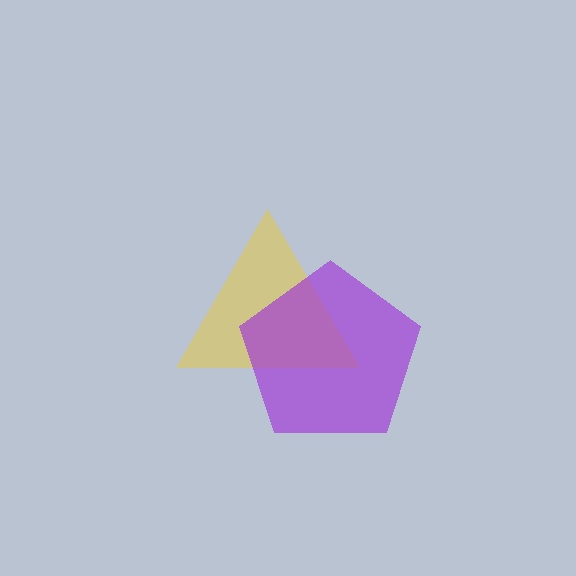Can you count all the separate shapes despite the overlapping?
Yes, there are 2 separate shapes.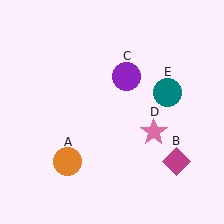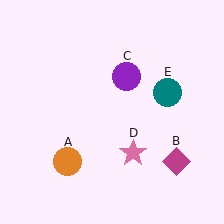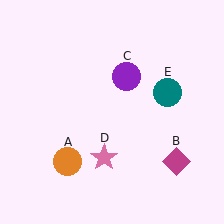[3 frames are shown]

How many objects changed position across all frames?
1 object changed position: pink star (object D).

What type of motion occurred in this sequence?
The pink star (object D) rotated clockwise around the center of the scene.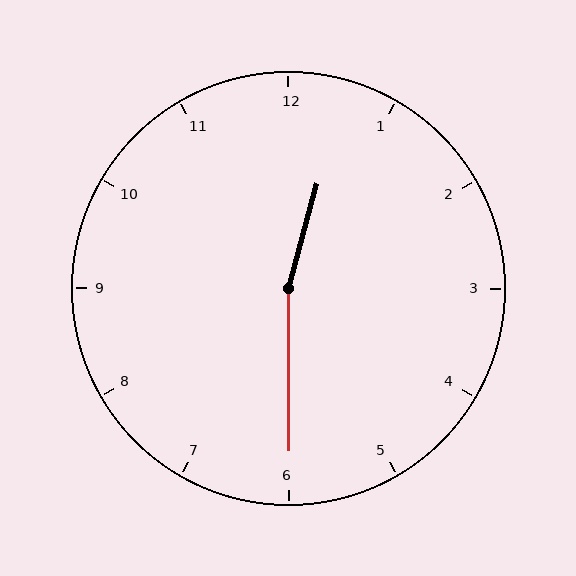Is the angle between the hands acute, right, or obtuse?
It is obtuse.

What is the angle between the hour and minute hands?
Approximately 165 degrees.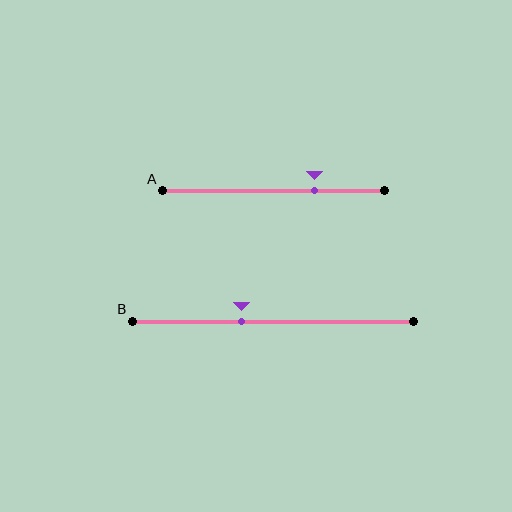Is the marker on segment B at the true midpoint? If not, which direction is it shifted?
No, the marker on segment B is shifted to the left by about 11% of the segment length.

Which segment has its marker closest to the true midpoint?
Segment B has its marker closest to the true midpoint.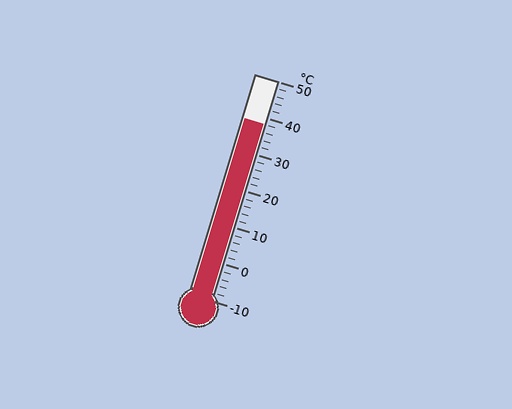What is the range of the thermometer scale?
The thermometer scale ranges from -10°C to 50°C.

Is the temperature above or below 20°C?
The temperature is above 20°C.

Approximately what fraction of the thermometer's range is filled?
The thermometer is filled to approximately 80% of its range.